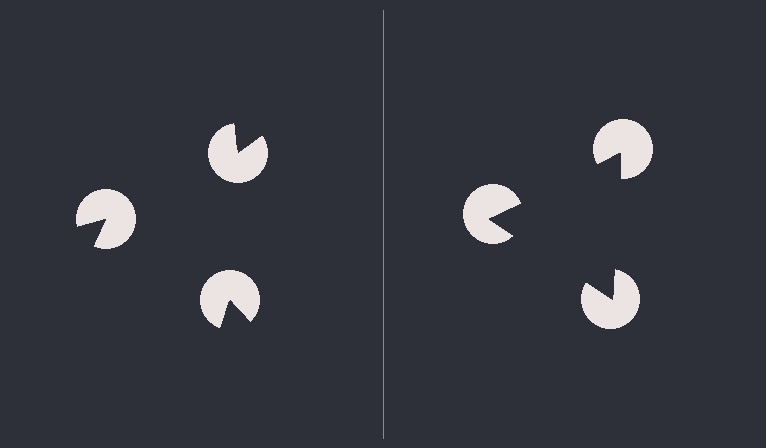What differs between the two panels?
The pac-man discs are positioned identically on both sides; only the wedge orientations differ. On the right they align to a triangle; on the left they are misaligned.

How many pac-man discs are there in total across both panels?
6 — 3 on each side.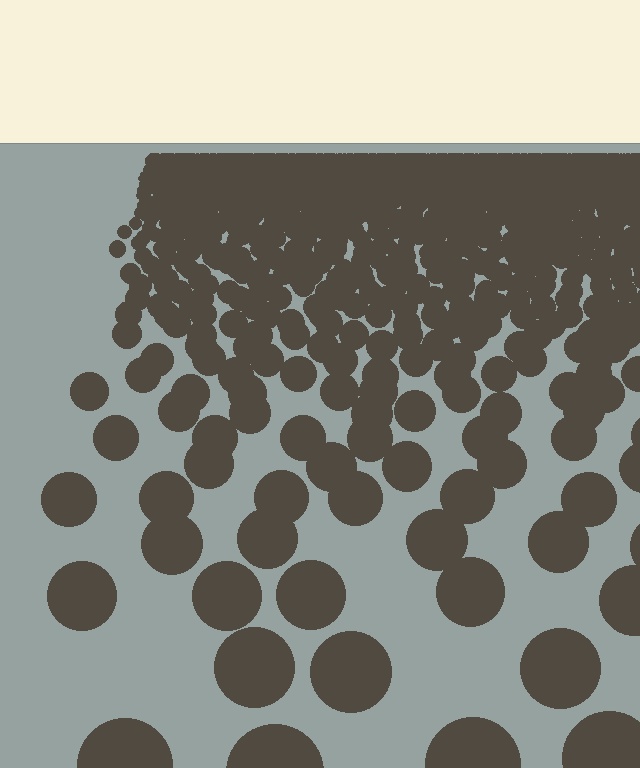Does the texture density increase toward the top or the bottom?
Density increases toward the top.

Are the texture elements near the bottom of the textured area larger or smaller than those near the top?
Larger. Near the bottom, elements are closer to the viewer and appear at a bigger on-screen size.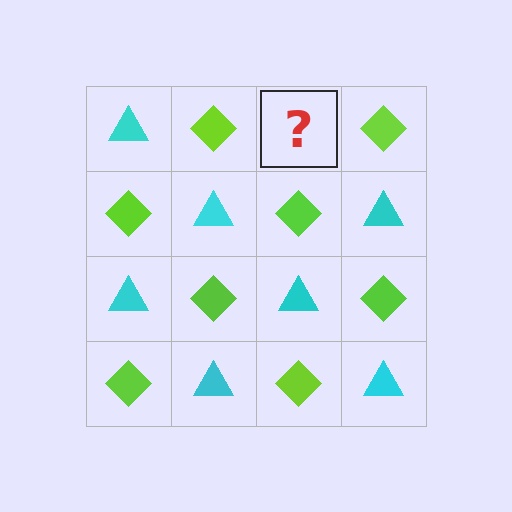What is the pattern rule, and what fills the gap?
The rule is that it alternates cyan triangle and lime diamond in a checkerboard pattern. The gap should be filled with a cyan triangle.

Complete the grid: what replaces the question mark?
The question mark should be replaced with a cyan triangle.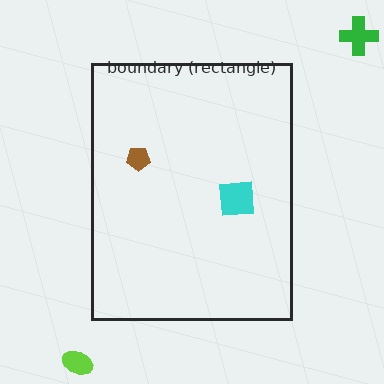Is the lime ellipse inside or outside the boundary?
Outside.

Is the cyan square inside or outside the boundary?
Inside.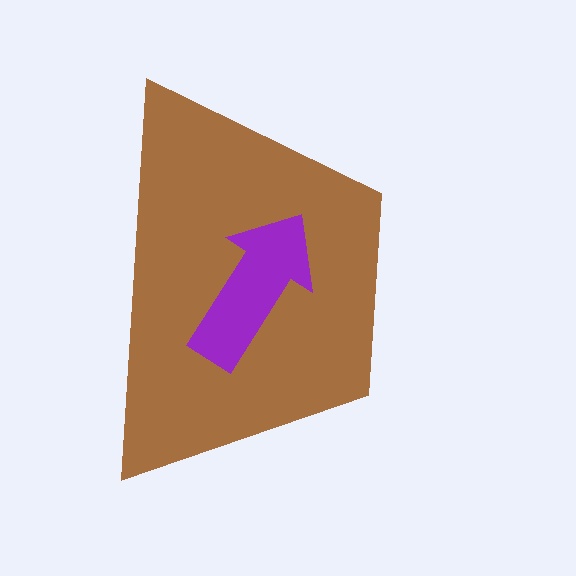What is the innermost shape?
The purple arrow.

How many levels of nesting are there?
2.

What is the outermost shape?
The brown trapezoid.